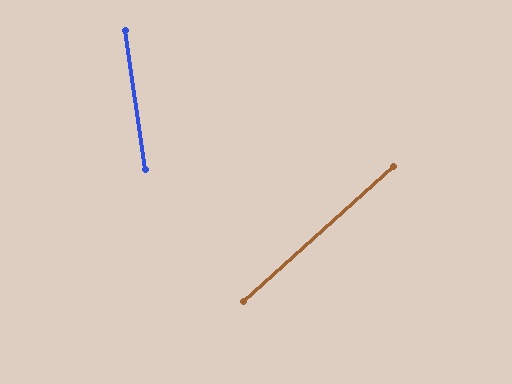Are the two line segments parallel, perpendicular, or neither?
Neither parallel nor perpendicular — they differ by about 56°.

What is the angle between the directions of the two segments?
Approximately 56 degrees.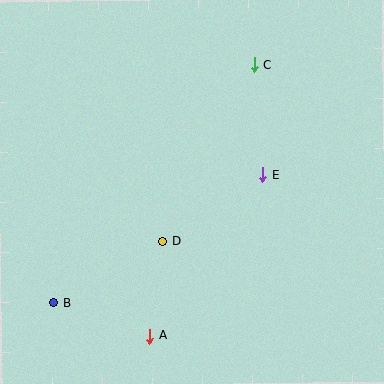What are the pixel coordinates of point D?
Point D is at (162, 242).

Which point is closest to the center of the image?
Point D at (162, 242) is closest to the center.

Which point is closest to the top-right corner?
Point C is closest to the top-right corner.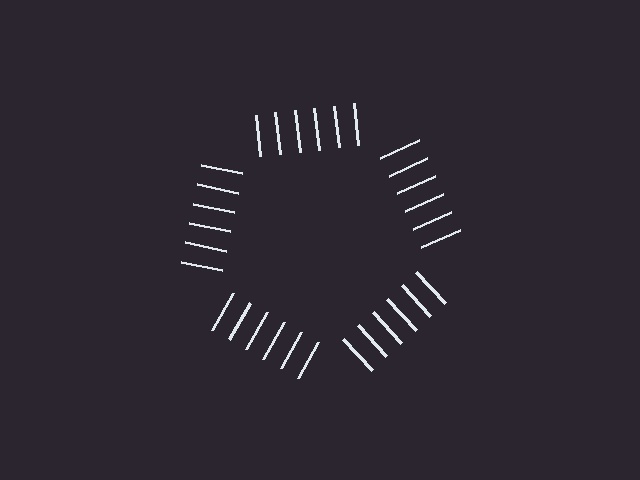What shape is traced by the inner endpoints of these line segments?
An illusory pentagon — the line segments terminate on its edges but no continuous stroke is drawn.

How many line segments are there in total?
30 — 6 along each of the 5 edges.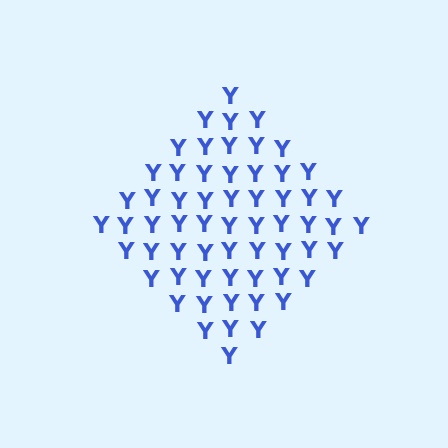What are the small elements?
The small elements are letter Y's.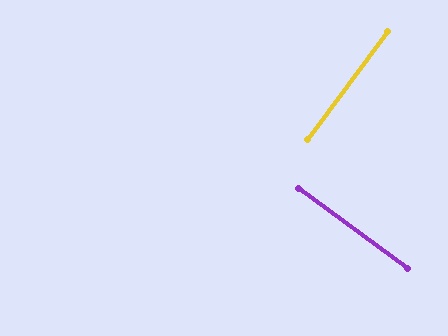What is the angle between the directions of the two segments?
Approximately 90 degrees.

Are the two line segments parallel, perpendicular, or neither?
Perpendicular — they meet at approximately 90°.